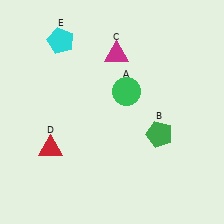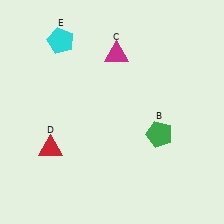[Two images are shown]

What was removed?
The green circle (A) was removed in Image 2.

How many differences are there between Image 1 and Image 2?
There is 1 difference between the two images.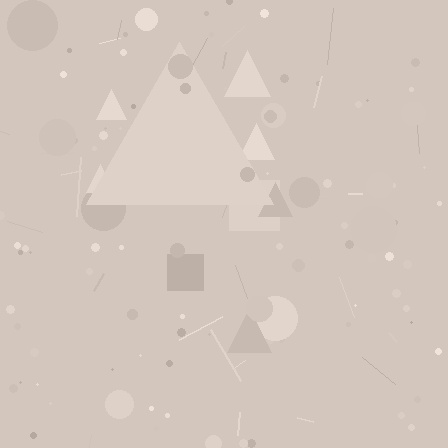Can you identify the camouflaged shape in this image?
The camouflaged shape is a triangle.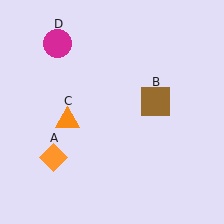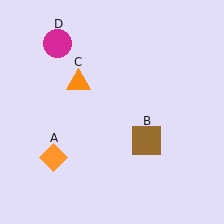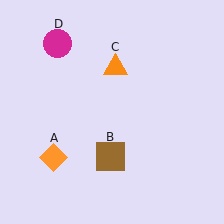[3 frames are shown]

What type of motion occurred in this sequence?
The brown square (object B), orange triangle (object C) rotated clockwise around the center of the scene.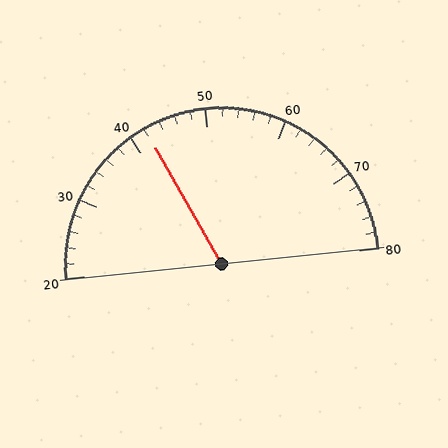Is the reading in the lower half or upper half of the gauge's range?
The reading is in the lower half of the range (20 to 80).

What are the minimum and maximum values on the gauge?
The gauge ranges from 20 to 80.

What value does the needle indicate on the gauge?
The needle indicates approximately 42.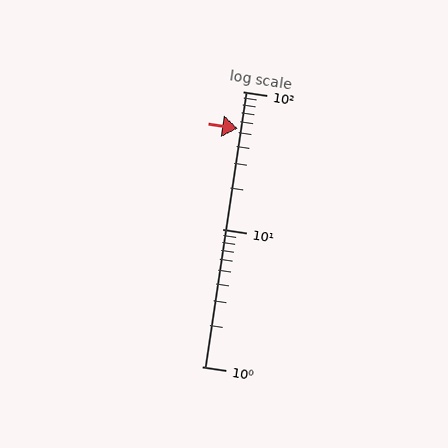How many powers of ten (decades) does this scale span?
The scale spans 2 decades, from 1 to 100.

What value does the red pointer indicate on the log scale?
The pointer indicates approximately 54.